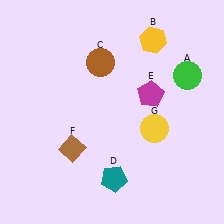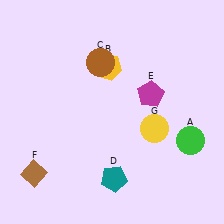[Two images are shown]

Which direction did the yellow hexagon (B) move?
The yellow hexagon (B) moved left.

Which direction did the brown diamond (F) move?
The brown diamond (F) moved left.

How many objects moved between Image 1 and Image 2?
3 objects moved between the two images.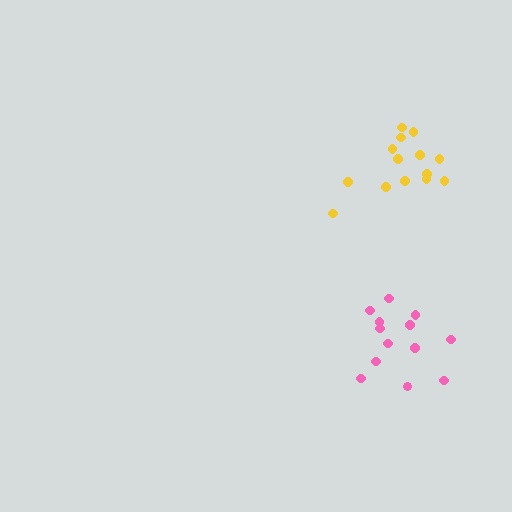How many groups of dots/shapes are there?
There are 2 groups.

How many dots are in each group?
Group 1: 13 dots, Group 2: 14 dots (27 total).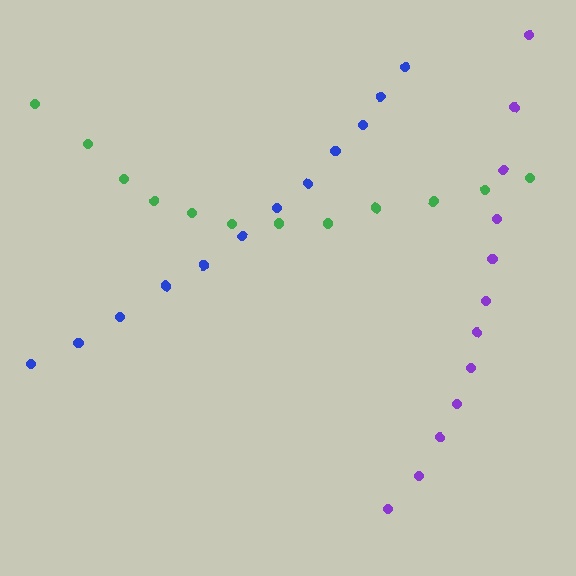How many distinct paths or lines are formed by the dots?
There are 3 distinct paths.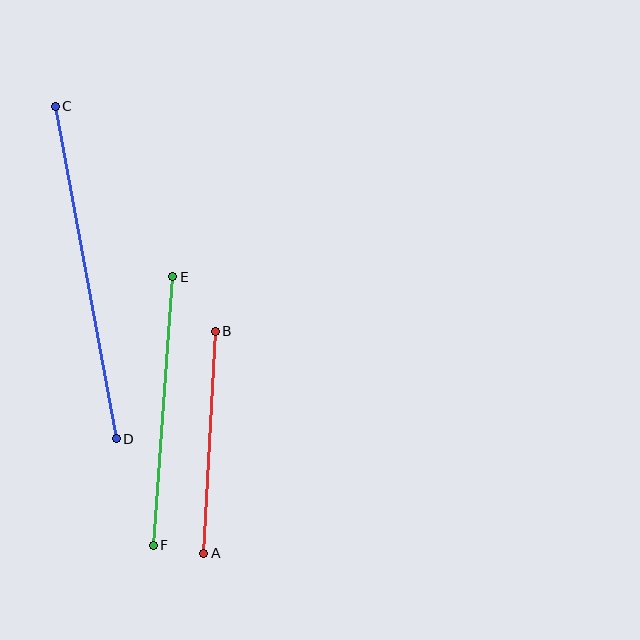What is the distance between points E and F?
The distance is approximately 269 pixels.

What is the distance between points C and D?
The distance is approximately 338 pixels.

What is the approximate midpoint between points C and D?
The midpoint is at approximately (86, 273) pixels.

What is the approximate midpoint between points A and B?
The midpoint is at approximately (209, 442) pixels.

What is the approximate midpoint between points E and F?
The midpoint is at approximately (163, 411) pixels.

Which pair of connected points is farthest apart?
Points C and D are farthest apart.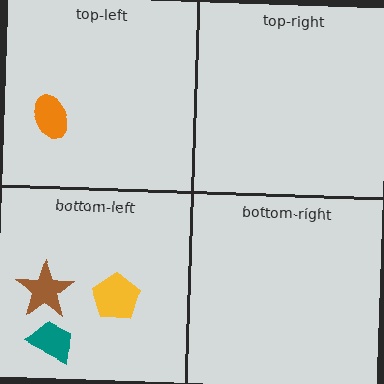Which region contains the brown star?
The bottom-left region.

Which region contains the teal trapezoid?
The bottom-left region.